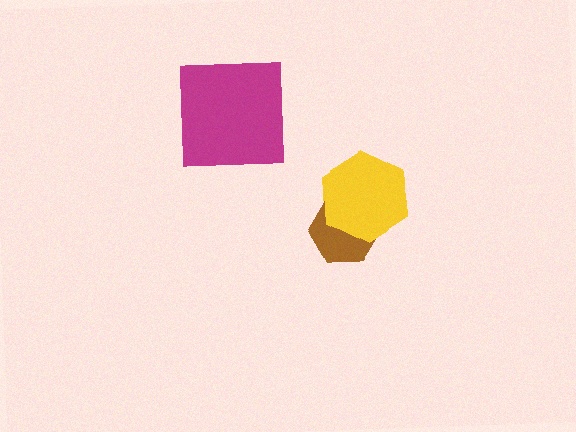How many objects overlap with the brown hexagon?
1 object overlaps with the brown hexagon.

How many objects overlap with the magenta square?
0 objects overlap with the magenta square.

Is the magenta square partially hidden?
No, no other shape covers it.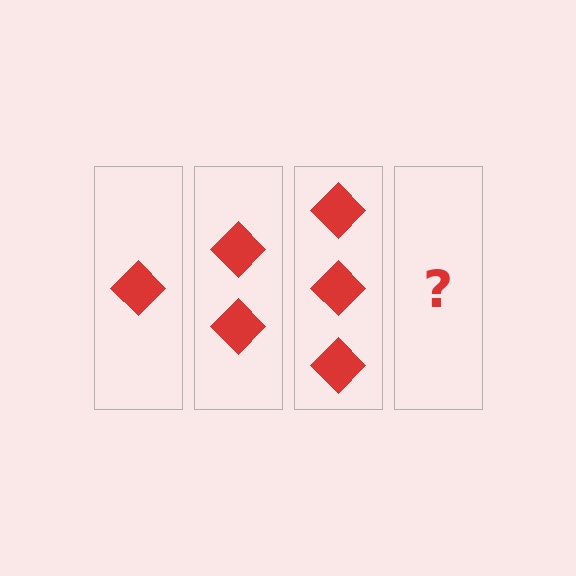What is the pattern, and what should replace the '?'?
The pattern is that each step adds one more diamond. The '?' should be 4 diamonds.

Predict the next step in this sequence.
The next step is 4 diamonds.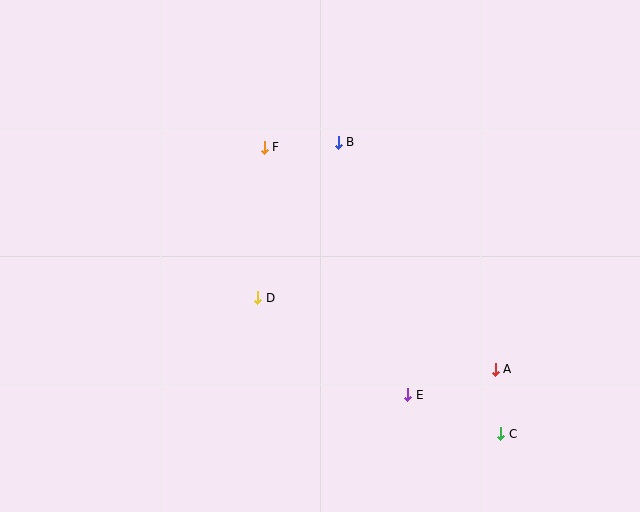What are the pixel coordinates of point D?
Point D is at (258, 298).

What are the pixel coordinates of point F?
Point F is at (264, 147).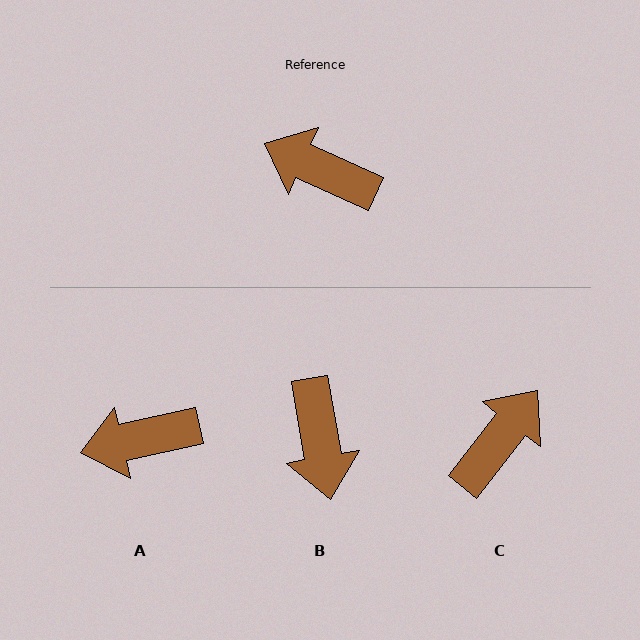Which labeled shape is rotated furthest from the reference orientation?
B, about 124 degrees away.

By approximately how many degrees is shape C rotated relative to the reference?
Approximately 103 degrees clockwise.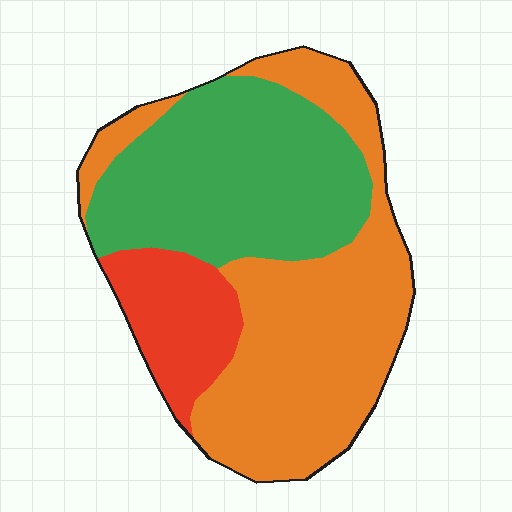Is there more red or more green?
Green.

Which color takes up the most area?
Orange, at roughly 45%.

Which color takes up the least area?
Red, at roughly 15%.